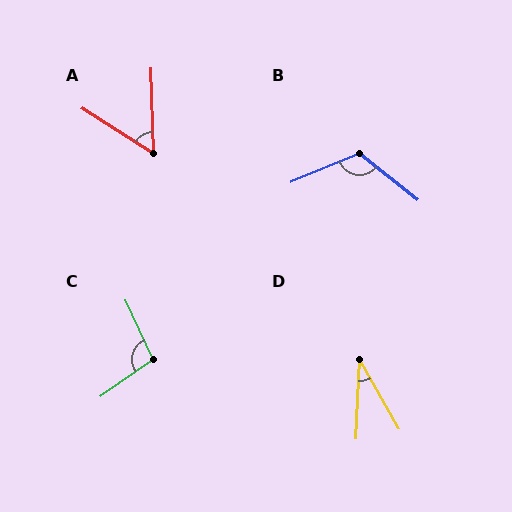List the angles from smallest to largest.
D (33°), A (56°), C (100°), B (119°).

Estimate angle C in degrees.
Approximately 100 degrees.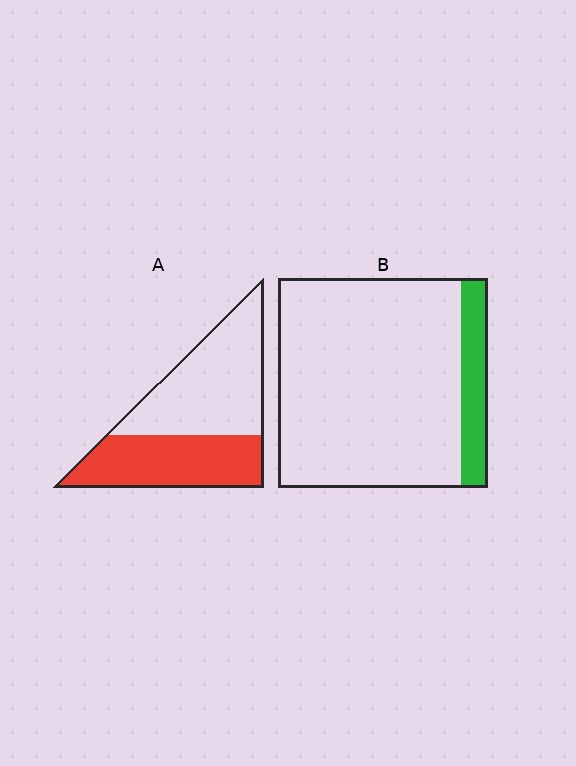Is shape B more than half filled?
No.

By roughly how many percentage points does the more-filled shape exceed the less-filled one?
By roughly 30 percentage points (A over B).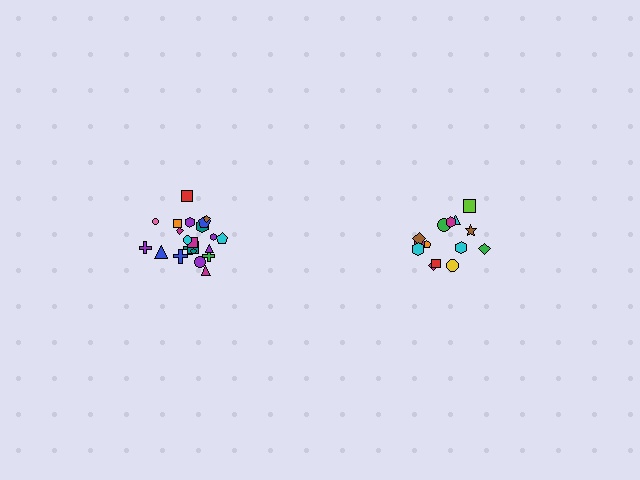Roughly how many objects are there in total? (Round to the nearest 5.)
Roughly 35 objects in total.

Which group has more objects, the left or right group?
The left group.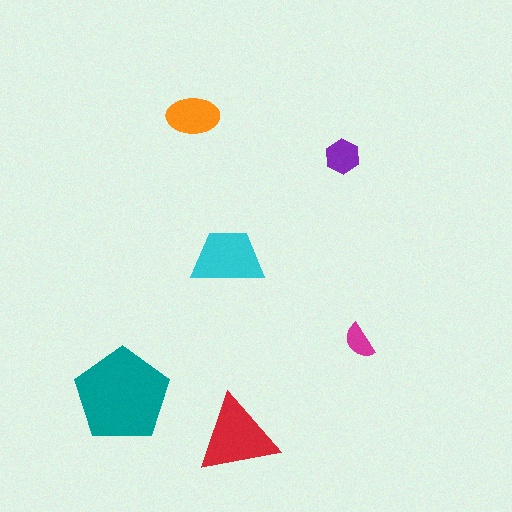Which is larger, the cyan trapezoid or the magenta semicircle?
The cyan trapezoid.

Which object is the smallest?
The magenta semicircle.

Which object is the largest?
The teal pentagon.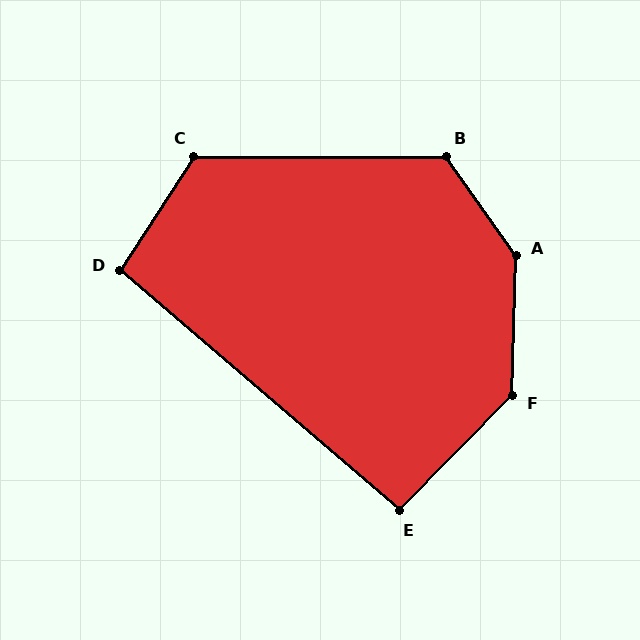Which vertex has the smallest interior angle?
E, at approximately 94 degrees.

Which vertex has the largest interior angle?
A, at approximately 143 degrees.